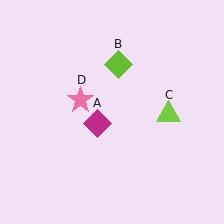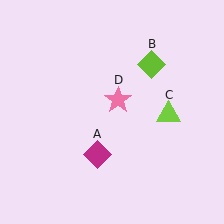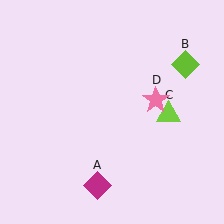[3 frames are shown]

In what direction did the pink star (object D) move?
The pink star (object D) moved right.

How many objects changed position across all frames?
3 objects changed position: magenta diamond (object A), lime diamond (object B), pink star (object D).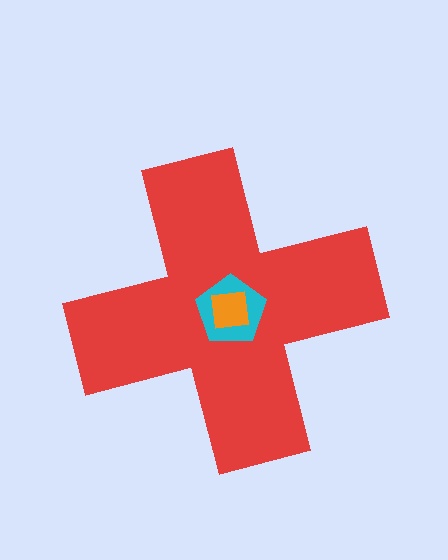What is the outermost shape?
The red cross.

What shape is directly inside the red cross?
The cyan pentagon.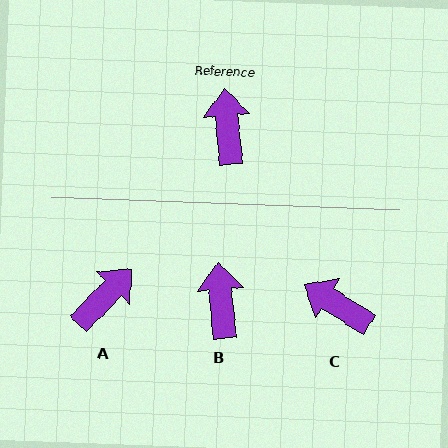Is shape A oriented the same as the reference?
No, it is off by about 49 degrees.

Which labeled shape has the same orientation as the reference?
B.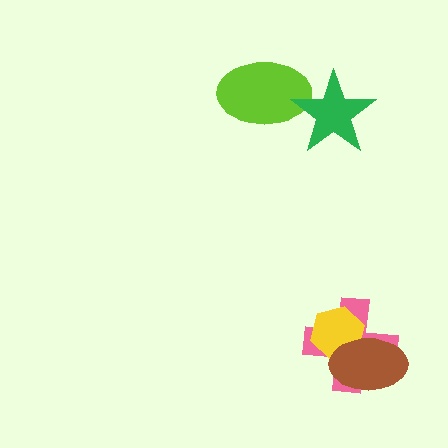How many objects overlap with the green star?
1 object overlaps with the green star.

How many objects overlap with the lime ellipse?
1 object overlaps with the lime ellipse.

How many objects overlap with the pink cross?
2 objects overlap with the pink cross.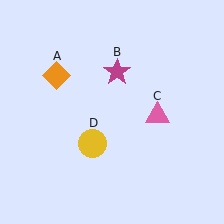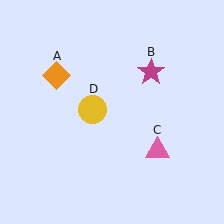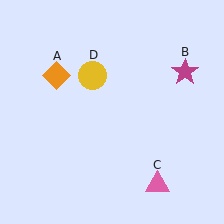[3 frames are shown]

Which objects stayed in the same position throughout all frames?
Orange diamond (object A) remained stationary.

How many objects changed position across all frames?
3 objects changed position: magenta star (object B), pink triangle (object C), yellow circle (object D).